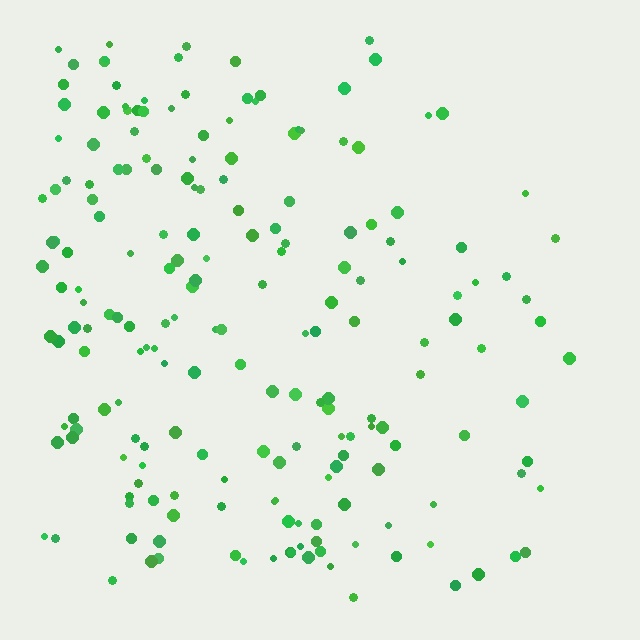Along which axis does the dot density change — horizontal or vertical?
Horizontal.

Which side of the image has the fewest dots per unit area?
The right.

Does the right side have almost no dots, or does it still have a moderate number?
Still a moderate number, just noticeably fewer than the left.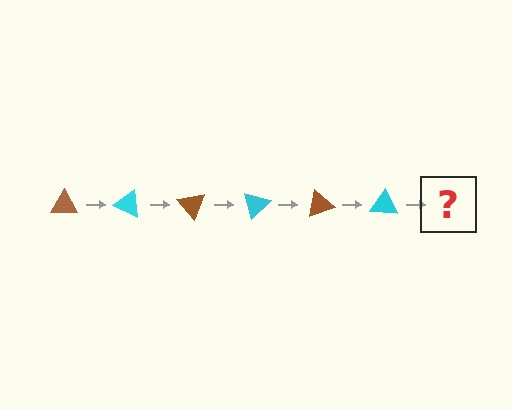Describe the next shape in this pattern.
It should be a brown triangle, rotated 150 degrees from the start.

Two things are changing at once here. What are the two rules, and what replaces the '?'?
The two rules are that it rotates 25 degrees each step and the color cycles through brown and cyan. The '?' should be a brown triangle, rotated 150 degrees from the start.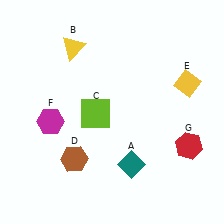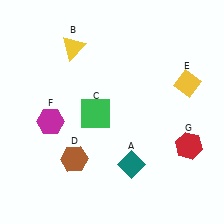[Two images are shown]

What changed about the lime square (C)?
In Image 1, C is lime. In Image 2, it changed to green.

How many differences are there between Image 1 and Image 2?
There is 1 difference between the two images.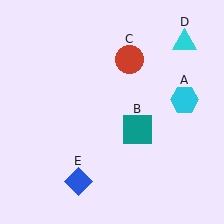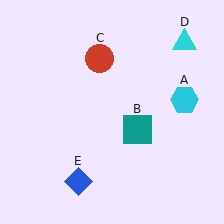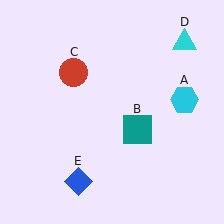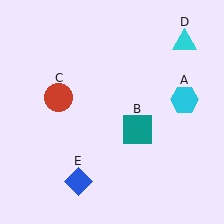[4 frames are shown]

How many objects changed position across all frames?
1 object changed position: red circle (object C).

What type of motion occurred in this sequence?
The red circle (object C) rotated counterclockwise around the center of the scene.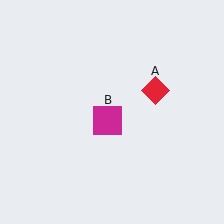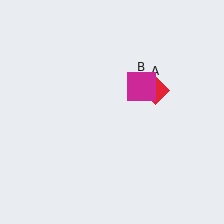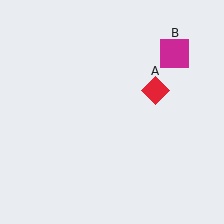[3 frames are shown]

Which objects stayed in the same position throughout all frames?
Red diamond (object A) remained stationary.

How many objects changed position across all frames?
1 object changed position: magenta square (object B).